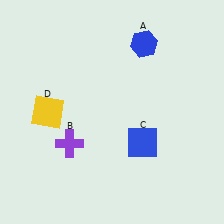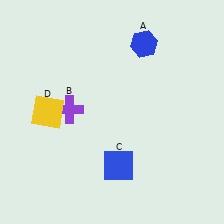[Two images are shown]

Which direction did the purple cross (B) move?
The purple cross (B) moved up.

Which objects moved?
The objects that moved are: the purple cross (B), the blue square (C).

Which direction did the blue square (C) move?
The blue square (C) moved left.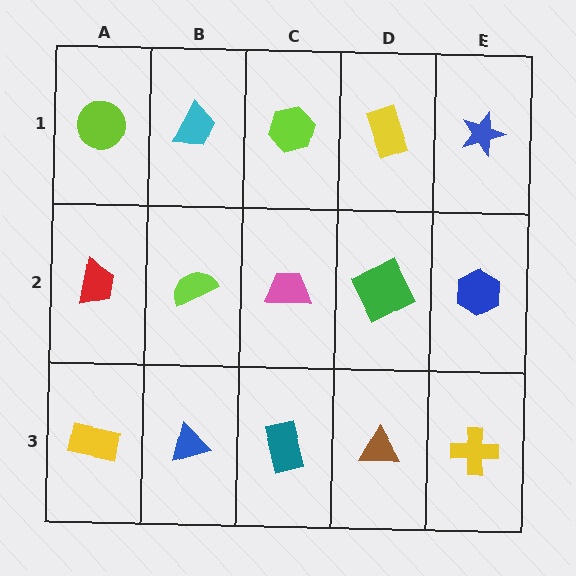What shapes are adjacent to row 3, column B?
A lime semicircle (row 2, column B), a yellow rectangle (row 3, column A), a teal rectangle (row 3, column C).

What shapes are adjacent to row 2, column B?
A cyan trapezoid (row 1, column B), a blue triangle (row 3, column B), a red trapezoid (row 2, column A), a pink trapezoid (row 2, column C).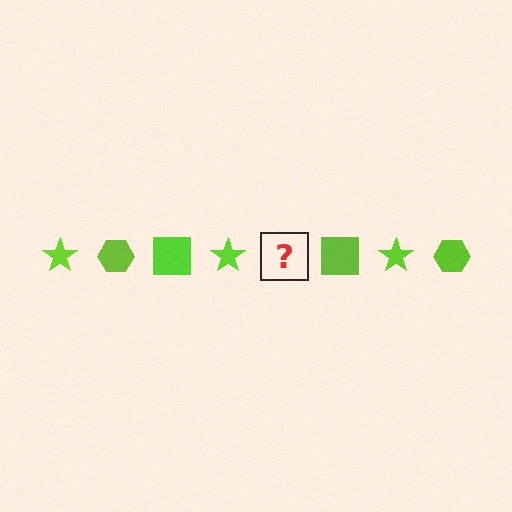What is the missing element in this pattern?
The missing element is a lime hexagon.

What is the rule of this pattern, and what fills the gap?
The rule is that the pattern cycles through star, hexagon, square shapes in lime. The gap should be filled with a lime hexagon.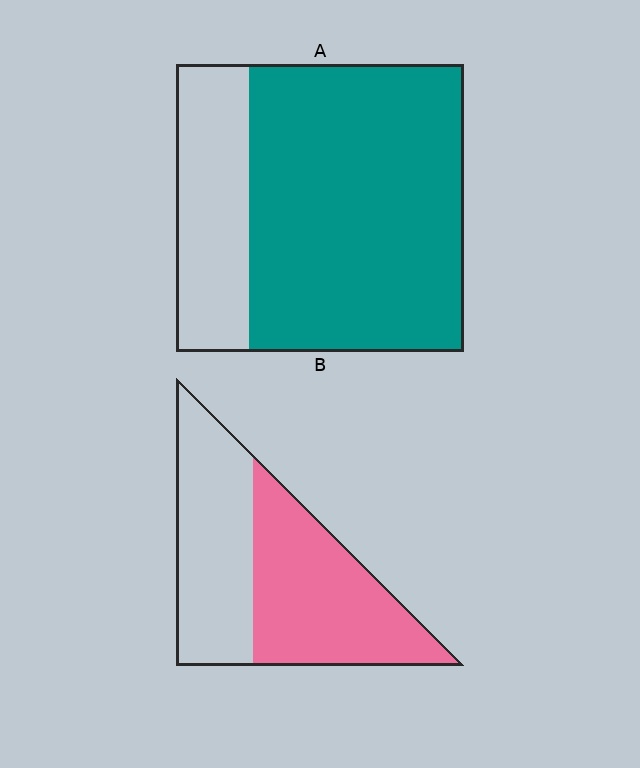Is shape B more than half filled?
Roughly half.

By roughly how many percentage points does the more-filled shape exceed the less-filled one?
By roughly 20 percentage points (A over B).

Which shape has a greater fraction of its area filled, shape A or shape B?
Shape A.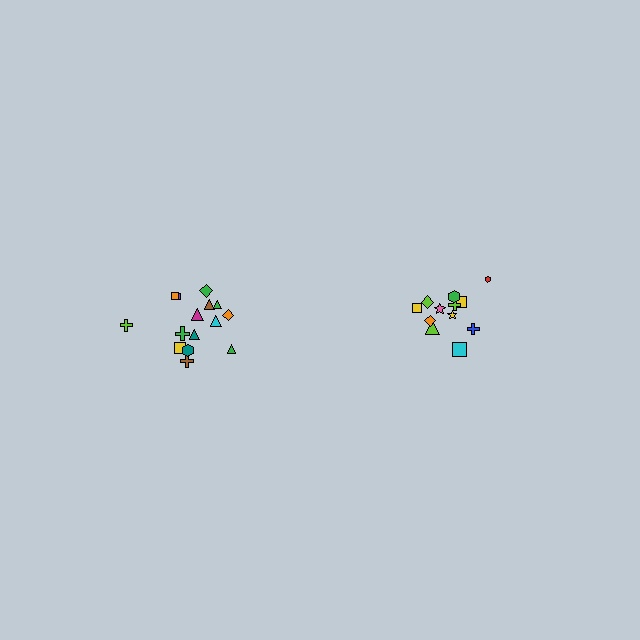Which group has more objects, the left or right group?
The left group.